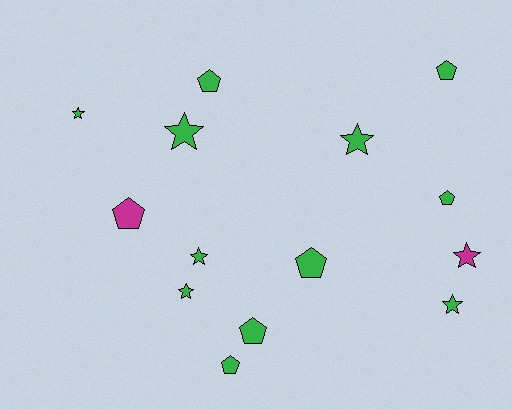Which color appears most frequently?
Green, with 12 objects.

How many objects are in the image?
There are 14 objects.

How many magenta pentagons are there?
There is 1 magenta pentagon.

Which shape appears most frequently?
Star, with 7 objects.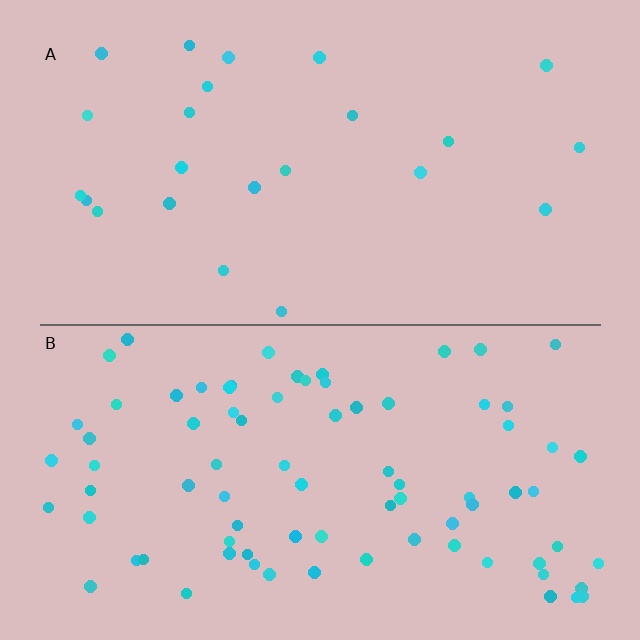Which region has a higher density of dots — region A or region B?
B (the bottom).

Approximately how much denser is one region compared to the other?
Approximately 3.4× — region B over region A.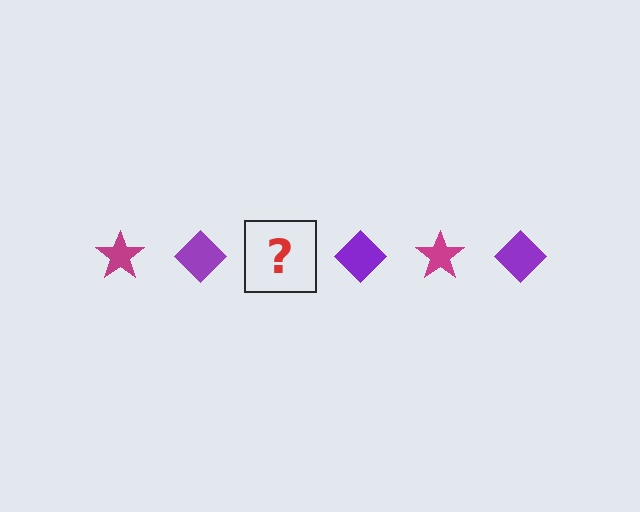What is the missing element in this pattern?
The missing element is a magenta star.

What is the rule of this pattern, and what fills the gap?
The rule is that the pattern alternates between magenta star and purple diamond. The gap should be filled with a magenta star.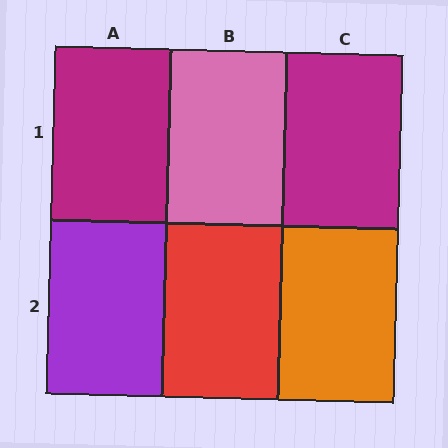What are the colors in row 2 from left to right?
Purple, red, orange.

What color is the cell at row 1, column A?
Magenta.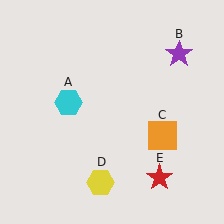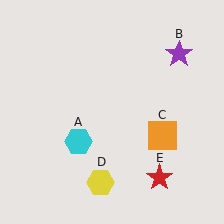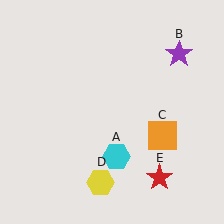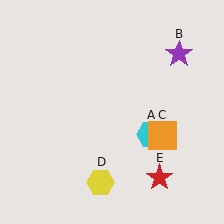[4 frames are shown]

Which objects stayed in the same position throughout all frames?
Purple star (object B) and orange square (object C) and yellow hexagon (object D) and red star (object E) remained stationary.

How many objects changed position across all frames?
1 object changed position: cyan hexagon (object A).